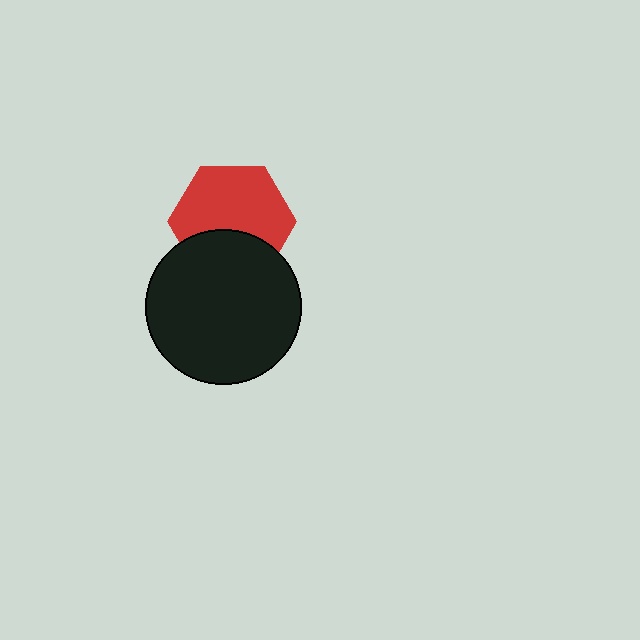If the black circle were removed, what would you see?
You would see the complete red hexagon.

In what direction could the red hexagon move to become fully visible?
The red hexagon could move up. That would shift it out from behind the black circle entirely.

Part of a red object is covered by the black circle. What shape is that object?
It is a hexagon.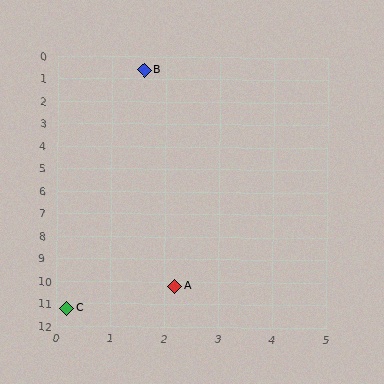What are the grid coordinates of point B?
Point B is at approximately (1.6, 0.6).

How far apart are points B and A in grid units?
Points B and A are about 9.6 grid units apart.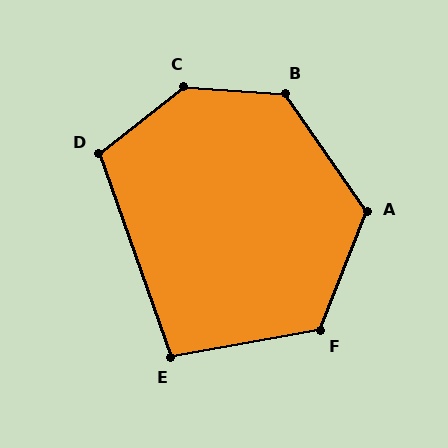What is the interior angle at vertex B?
Approximately 129 degrees (obtuse).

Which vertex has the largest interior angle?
C, at approximately 137 degrees.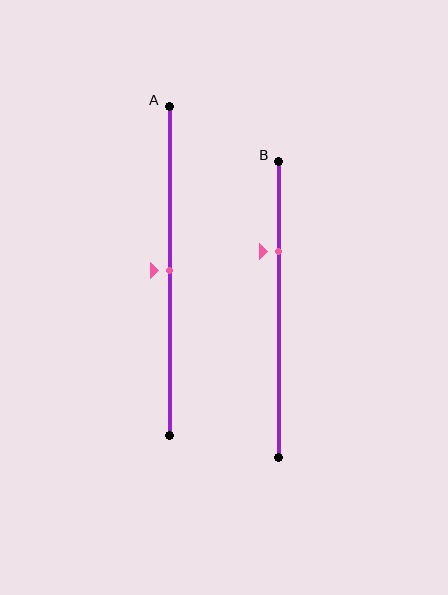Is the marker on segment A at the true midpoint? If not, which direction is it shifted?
Yes, the marker on segment A is at the true midpoint.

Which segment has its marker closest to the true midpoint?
Segment A has its marker closest to the true midpoint.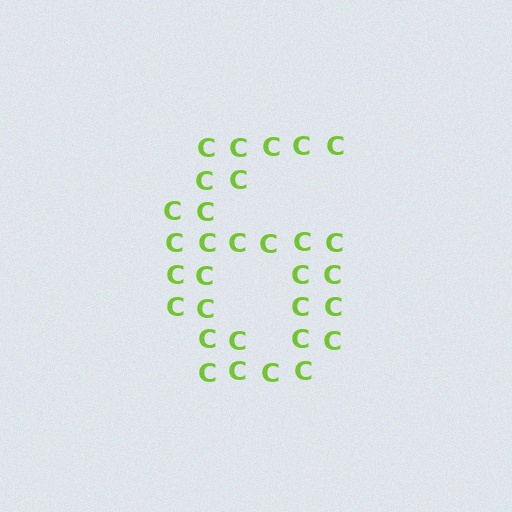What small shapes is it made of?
It is made of small letter C's.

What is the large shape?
The large shape is the digit 6.